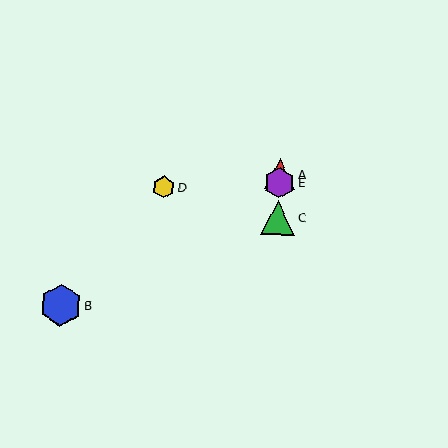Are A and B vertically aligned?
No, A is at x≈280 and B is at x≈61.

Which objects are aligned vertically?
Objects A, C, E are aligned vertically.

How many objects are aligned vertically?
3 objects (A, C, E) are aligned vertically.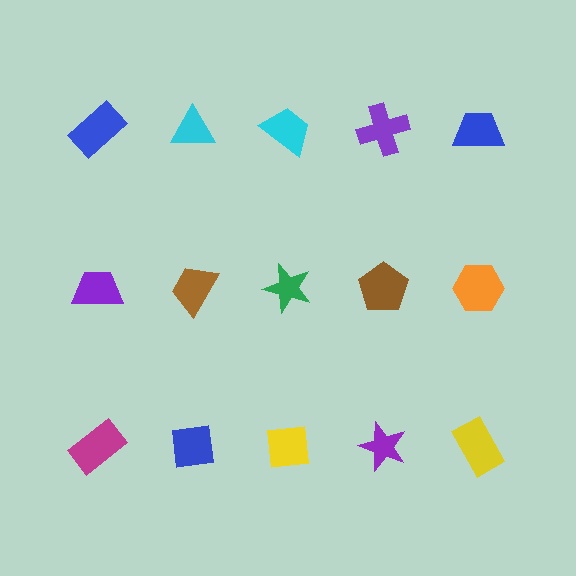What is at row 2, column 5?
An orange hexagon.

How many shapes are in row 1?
5 shapes.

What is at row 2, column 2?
A brown trapezoid.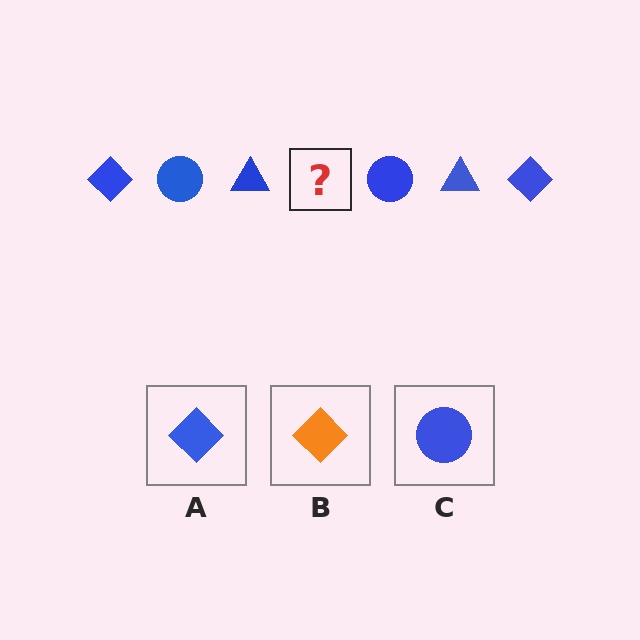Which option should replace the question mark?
Option A.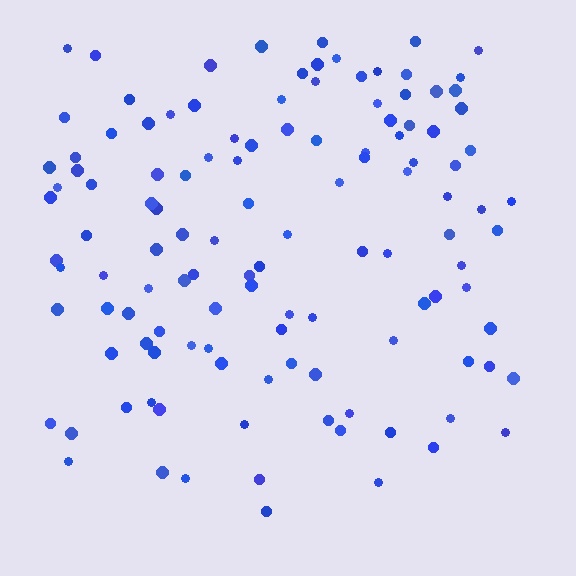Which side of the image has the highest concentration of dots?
The top.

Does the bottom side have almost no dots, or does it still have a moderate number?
Still a moderate number, just noticeably fewer than the top.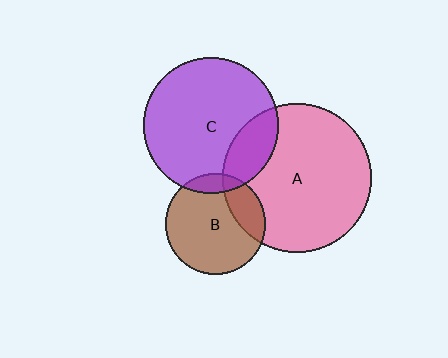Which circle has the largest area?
Circle A (pink).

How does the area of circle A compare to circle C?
Approximately 1.2 times.